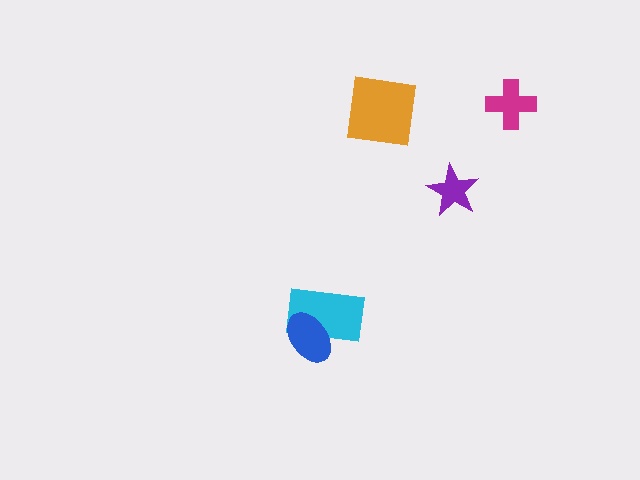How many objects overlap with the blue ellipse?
1 object overlaps with the blue ellipse.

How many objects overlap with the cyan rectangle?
1 object overlaps with the cyan rectangle.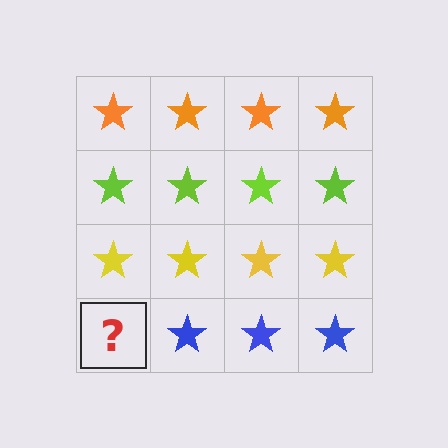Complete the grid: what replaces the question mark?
The question mark should be replaced with a blue star.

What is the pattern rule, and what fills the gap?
The rule is that each row has a consistent color. The gap should be filled with a blue star.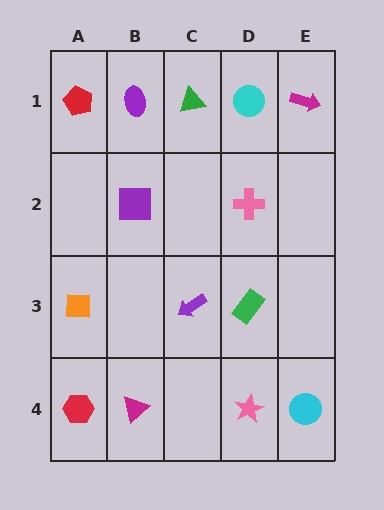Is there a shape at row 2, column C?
No, that cell is empty.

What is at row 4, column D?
A pink star.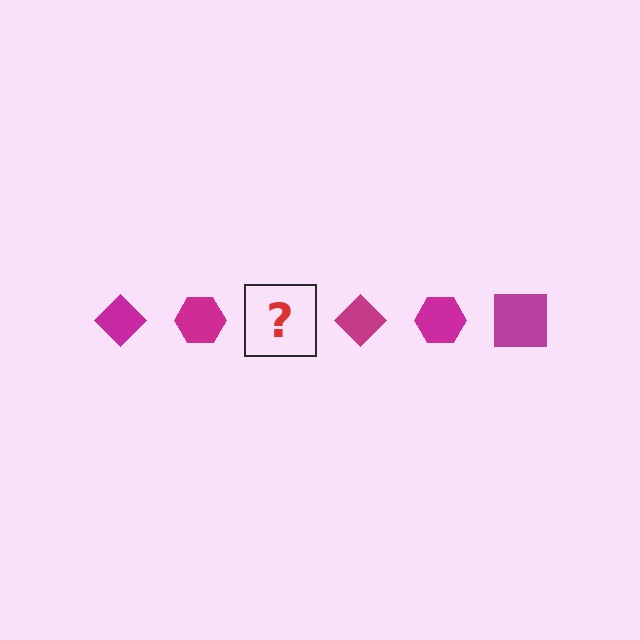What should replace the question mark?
The question mark should be replaced with a magenta square.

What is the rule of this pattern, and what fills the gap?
The rule is that the pattern cycles through diamond, hexagon, square shapes in magenta. The gap should be filled with a magenta square.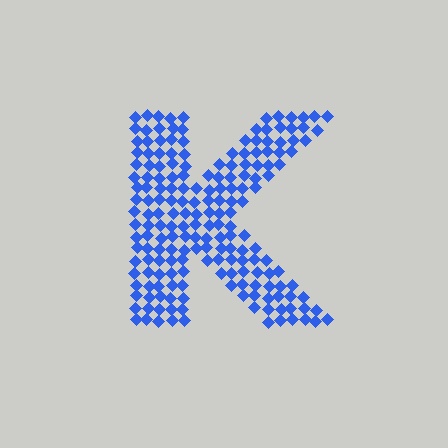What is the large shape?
The large shape is the letter K.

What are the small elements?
The small elements are diamonds.